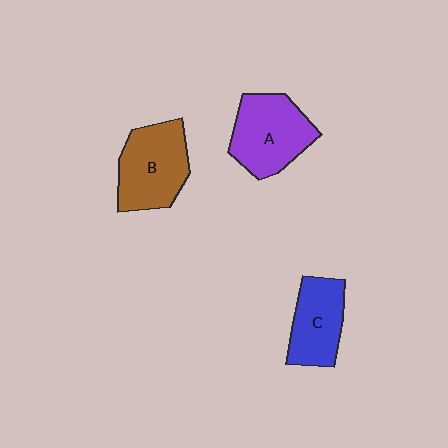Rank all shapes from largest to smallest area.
From largest to smallest: B (brown), A (purple), C (blue).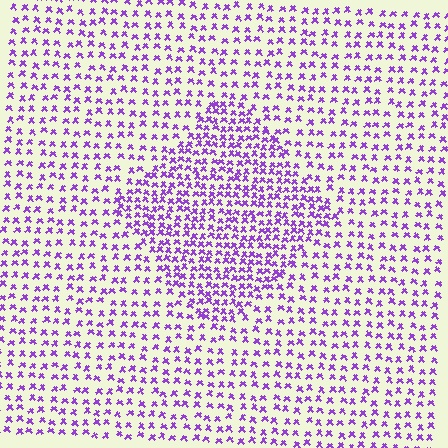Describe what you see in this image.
The image contains small purple elements arranged at two different densities. A diamond-shaped region is visible where the elements are more densely packed than the surrounding area.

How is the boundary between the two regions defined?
The boundary is defined by a change in element density (approximately 1.8x ratio). All elements are the same color, size, and shape.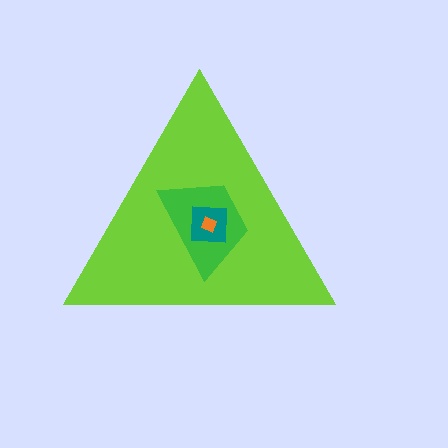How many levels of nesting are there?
4.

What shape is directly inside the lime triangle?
The green trapezoid.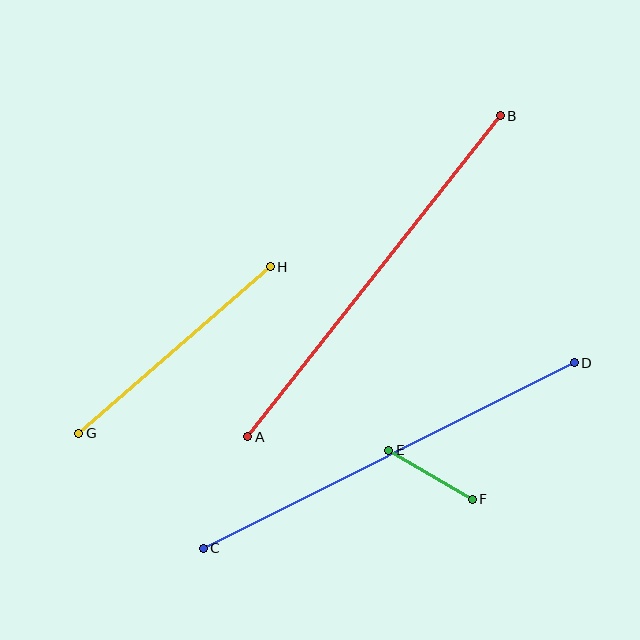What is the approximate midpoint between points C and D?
The midpoint is at approximately (389, 455) pixels.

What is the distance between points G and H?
The distance is approximately 254 pixels.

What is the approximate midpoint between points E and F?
The midpoint is at approximately (430, 475) pixels.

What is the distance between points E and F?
The distance is approximately 97 pixels.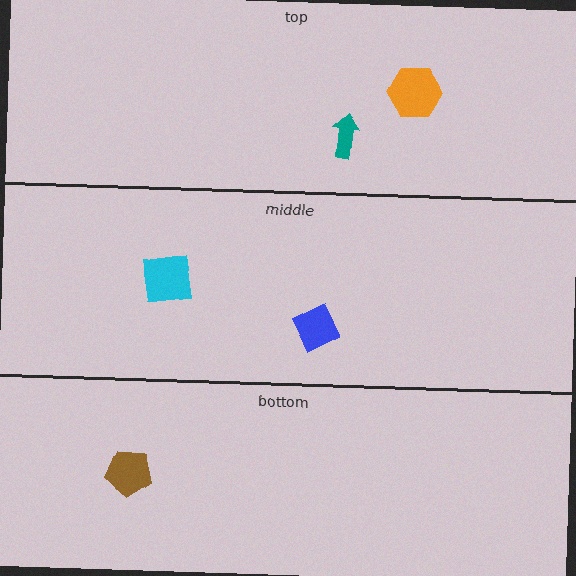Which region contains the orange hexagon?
The top region.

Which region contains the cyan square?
The middle region.